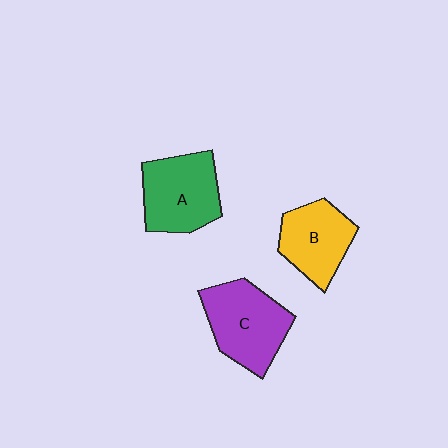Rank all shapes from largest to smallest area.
From largest to smallest: C (purple), A (green), B (yellow).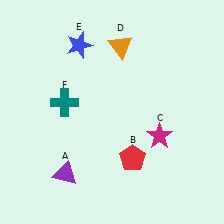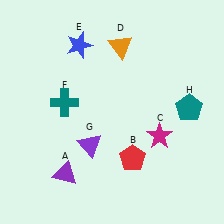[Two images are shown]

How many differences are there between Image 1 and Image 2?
There are 2 differences between the two images.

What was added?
A purple triangle (G), a teal pentagon (H) were added in Image 2.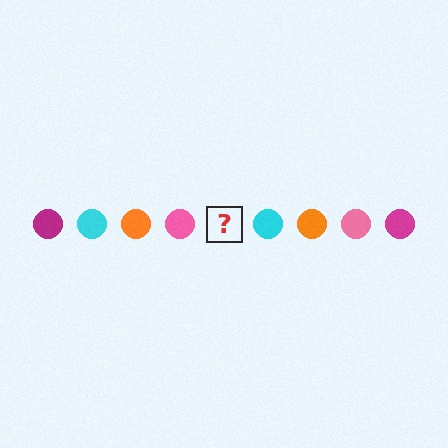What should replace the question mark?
The question mark should be replaced with a magenta circle.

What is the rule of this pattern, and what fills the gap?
The rule is that the pattern cycles through magenta, cyan, orange, pink circles. The gap should be filled with a magenta circle.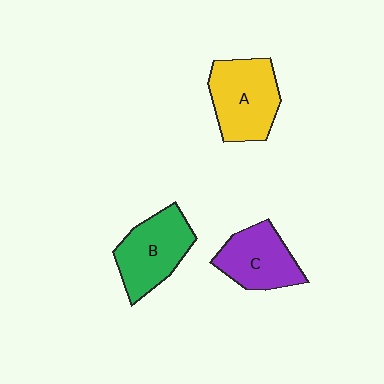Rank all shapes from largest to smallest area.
From largest to smallest: A (yellow), B (green), C (purple).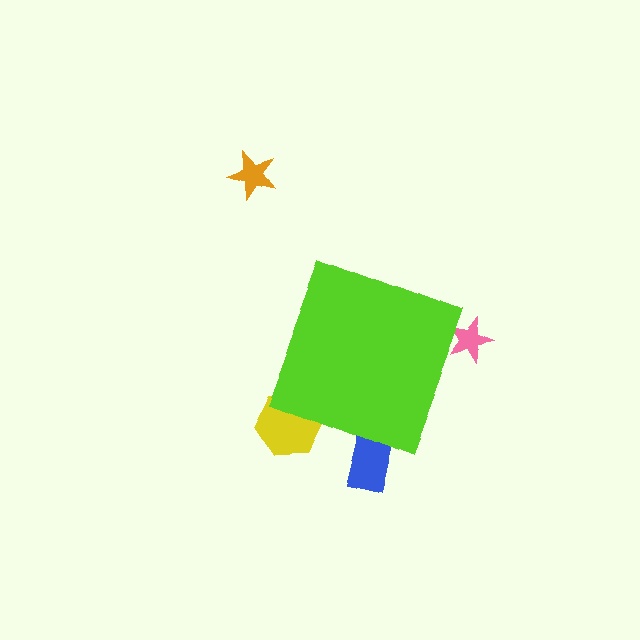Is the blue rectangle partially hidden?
Yes, the blue rectangle is partially hidden behind the lime diamond.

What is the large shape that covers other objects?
A lime diamond.